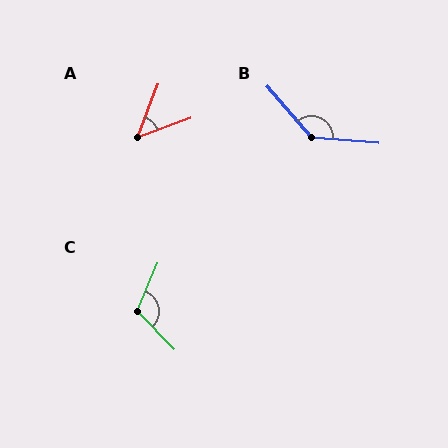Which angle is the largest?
B, at approximately 135 degrees.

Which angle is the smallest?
A, at approximately 49 degrees.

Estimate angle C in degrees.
Approximately 114 degrees.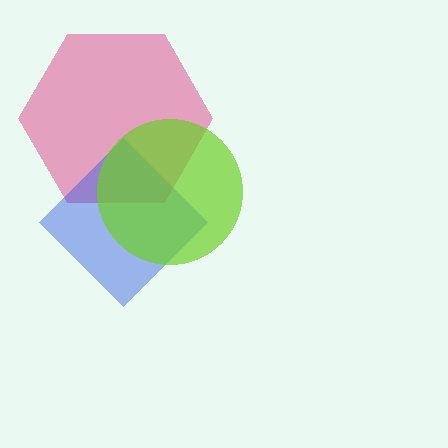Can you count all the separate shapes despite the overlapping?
Yes, there are 3 separate shapes.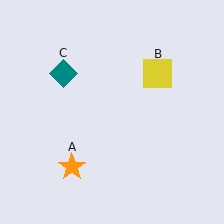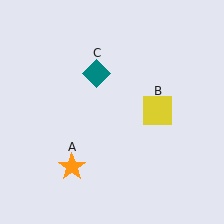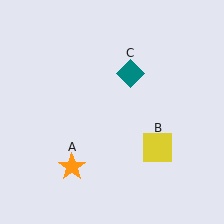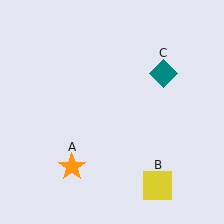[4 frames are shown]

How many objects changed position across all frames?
2 objects changed position: yellow square (object B), teal diamond (object C).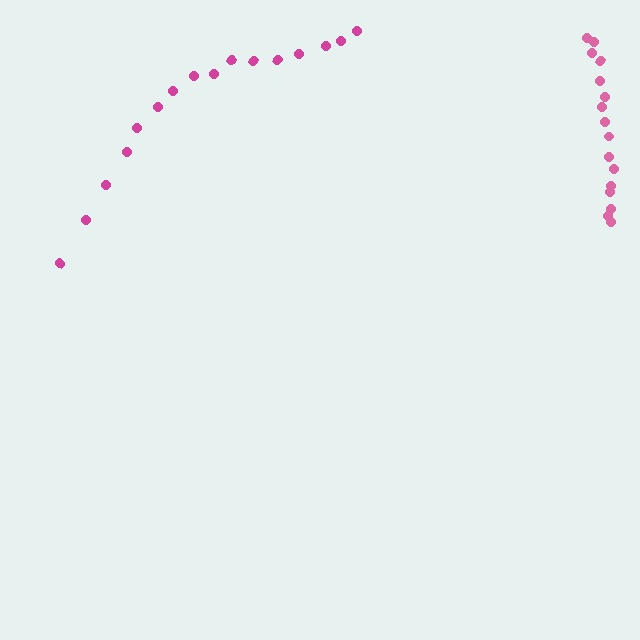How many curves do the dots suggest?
There are 2 distinct paths.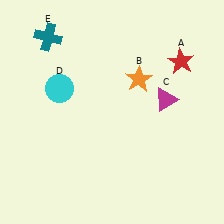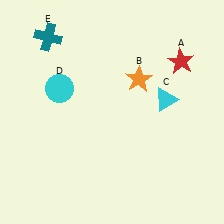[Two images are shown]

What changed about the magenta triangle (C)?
In Image 1, C is magenta. In Image 2, it changed to cyan.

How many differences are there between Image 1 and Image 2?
There is 1 difference between the two images.